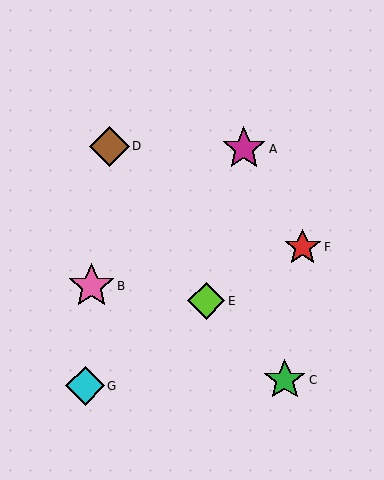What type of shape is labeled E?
Shape E is a lime diamond.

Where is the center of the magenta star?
The center of the magenta star is at (244, 149).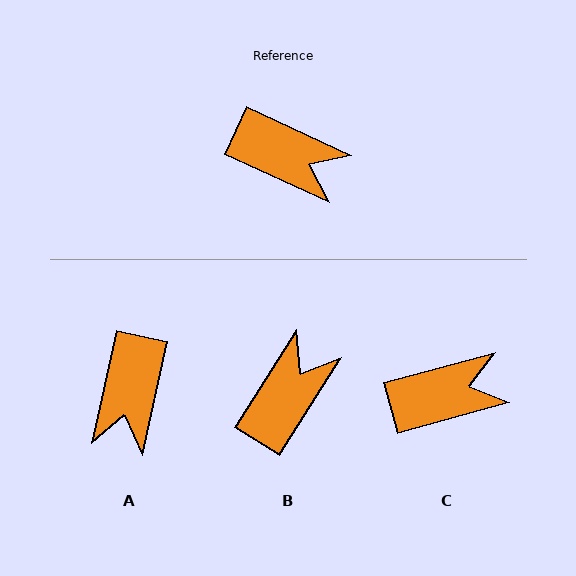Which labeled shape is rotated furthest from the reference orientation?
B, about 83 degrees away.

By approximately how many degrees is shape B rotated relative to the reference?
Approximately 83 degrees counter-clockwise.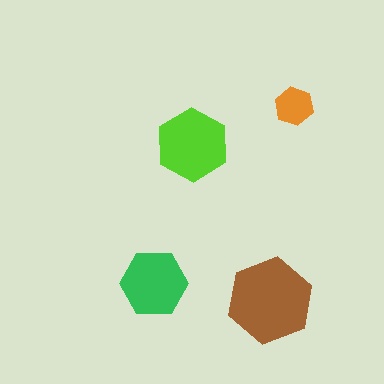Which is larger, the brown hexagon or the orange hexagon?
The brown one.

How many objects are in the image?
There are 4 objects in the image.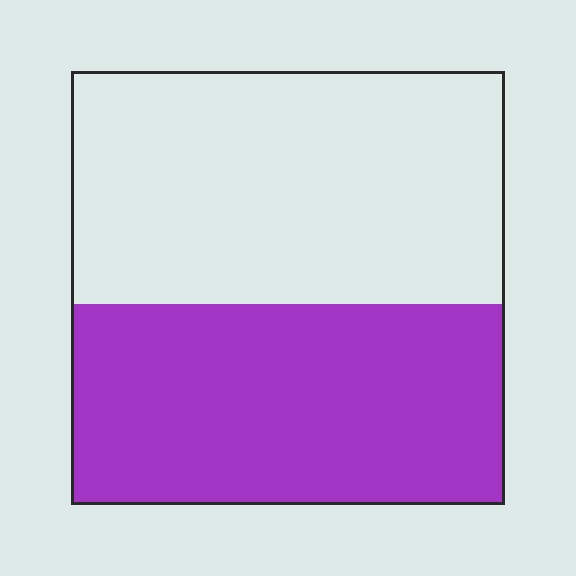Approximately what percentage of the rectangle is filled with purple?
Approximately 45%.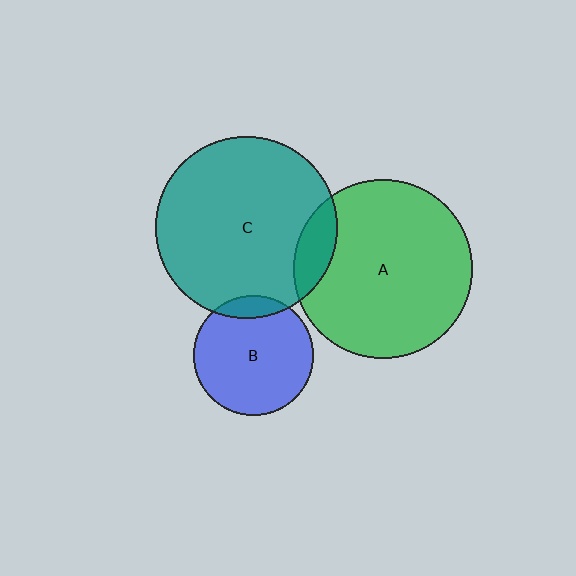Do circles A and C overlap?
Yes.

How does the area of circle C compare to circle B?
Approximately 2.3 times.